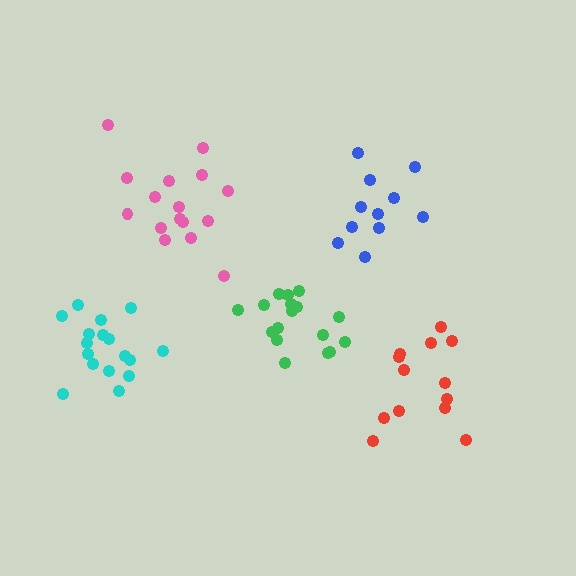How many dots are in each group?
Group 1: 11 dots, Group 2: 13 dots, Group 3: 16 dots, Group 4: 17 dots, Group 5: 17 dots (74 total).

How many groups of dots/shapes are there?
There are 5 groups.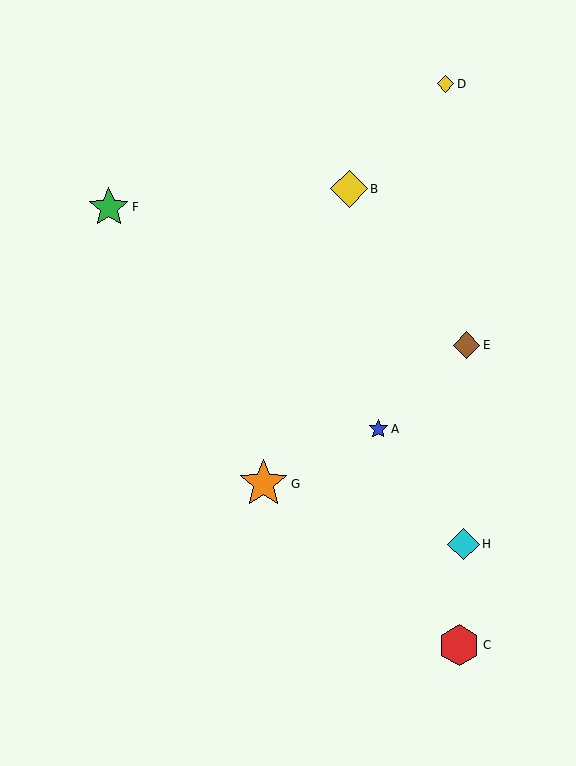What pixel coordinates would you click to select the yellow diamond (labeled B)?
Click at (349, 189) to select the yellow diamond B.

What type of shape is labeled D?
Shape D is a yellow diamond.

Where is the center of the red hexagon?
The center of the red hexagon is at (459, 645).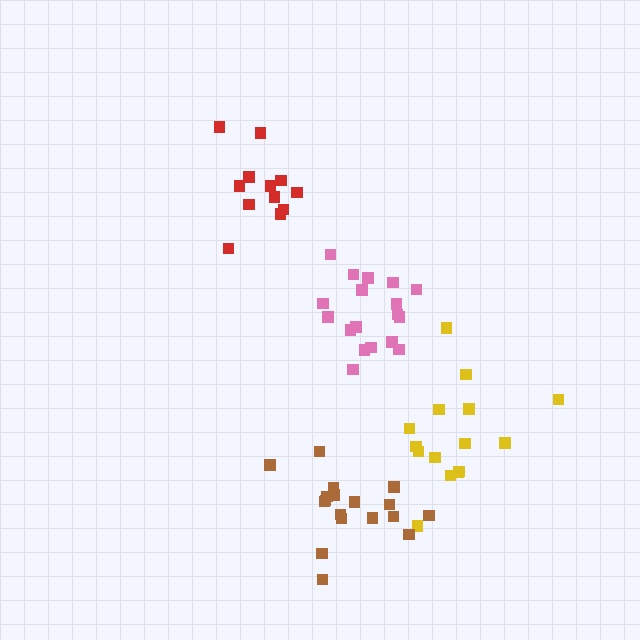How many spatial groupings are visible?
There are 4 spatial groupings.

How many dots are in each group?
Group 1: 15 dots, Group 2: 18 dots, Group 3: 18 dots, Group 4: 12 dots (63 total).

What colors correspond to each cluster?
The clusters are colored: yellow, pink, brown, red.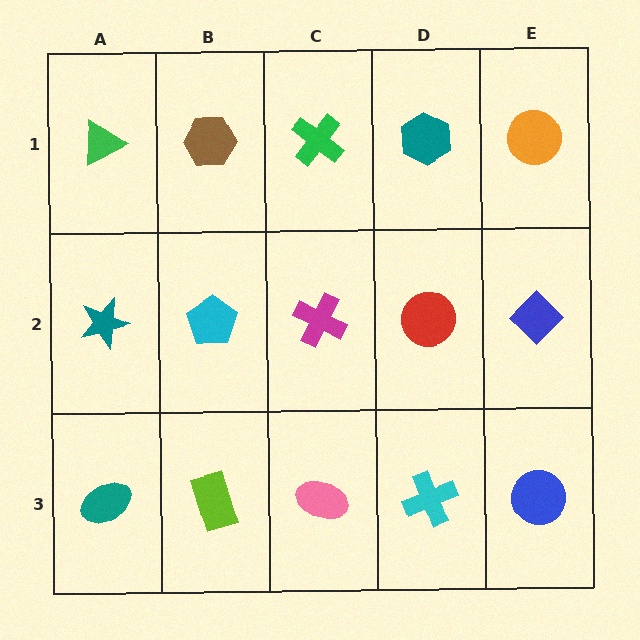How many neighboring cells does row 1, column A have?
2.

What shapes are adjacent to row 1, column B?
A cyan pentagon (row 2, column B), a green triangle (row 1, column A), a green cross (row 1, column C).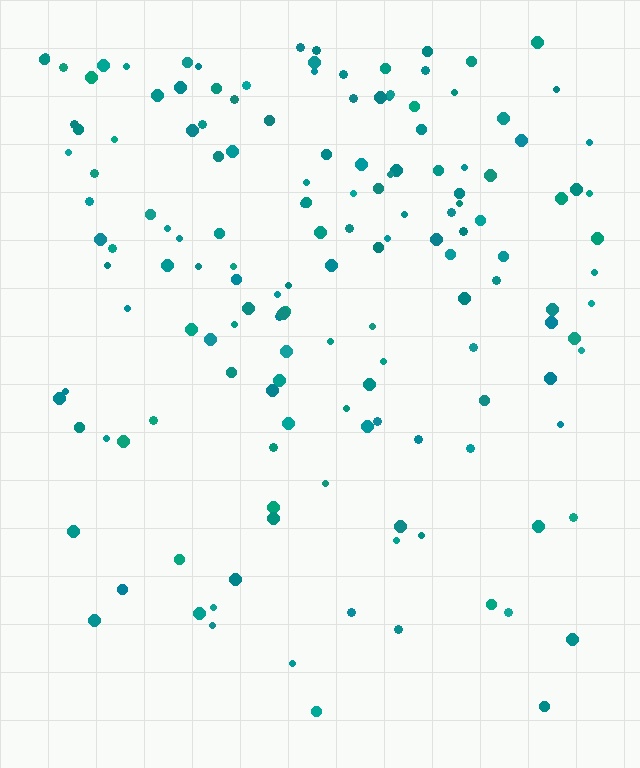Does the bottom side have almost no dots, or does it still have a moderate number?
Still a moderate number, just noticeably fewer than the top.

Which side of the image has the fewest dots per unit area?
The bottom.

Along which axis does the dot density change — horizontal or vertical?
Vertical.